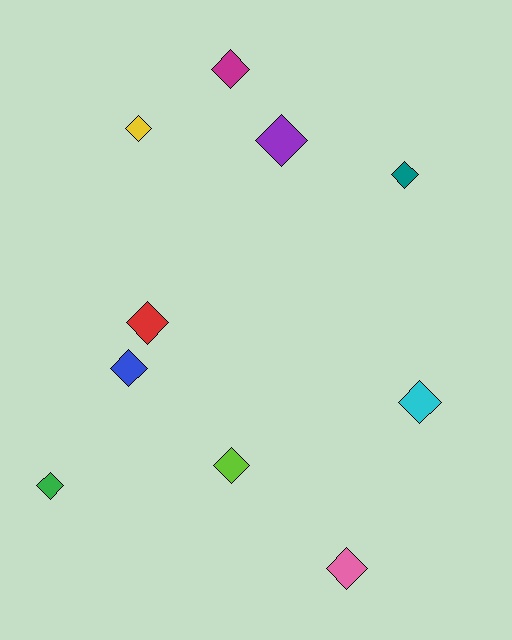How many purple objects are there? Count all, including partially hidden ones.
There is 1 purple object.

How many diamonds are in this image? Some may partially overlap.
There are 10 diamonds.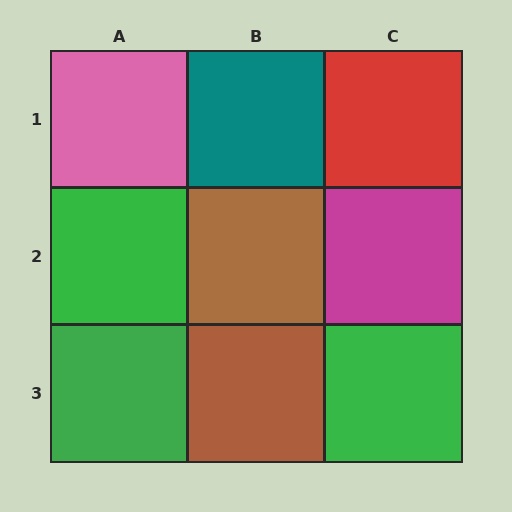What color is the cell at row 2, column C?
Magenta.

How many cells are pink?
1 cell is pink.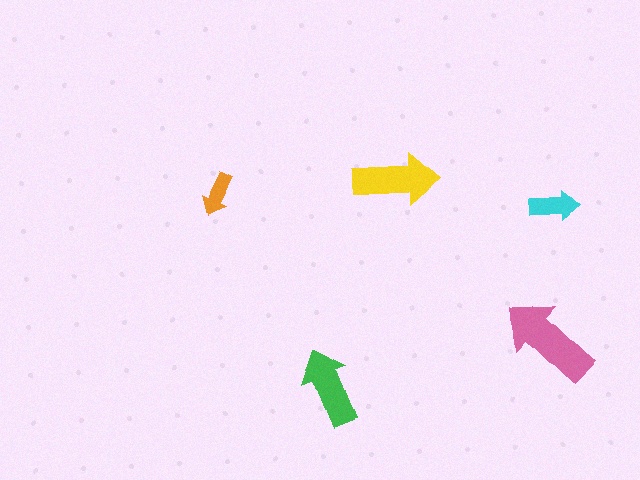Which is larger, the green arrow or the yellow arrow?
The yellow one.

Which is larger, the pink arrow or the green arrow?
The pink one.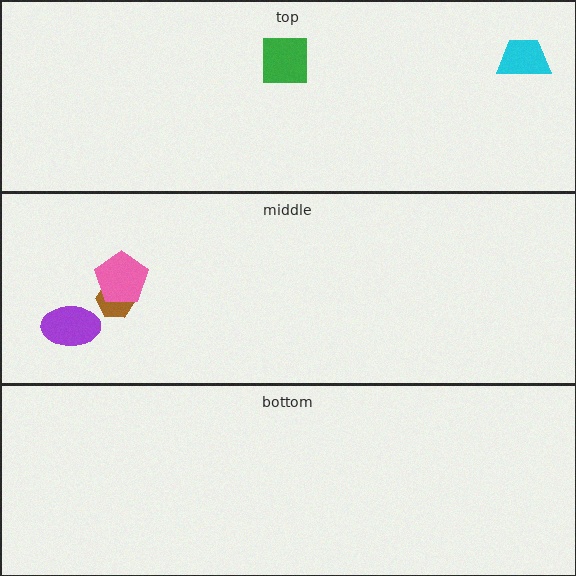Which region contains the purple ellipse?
The middle region.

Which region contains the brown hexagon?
The middle region.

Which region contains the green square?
The top region.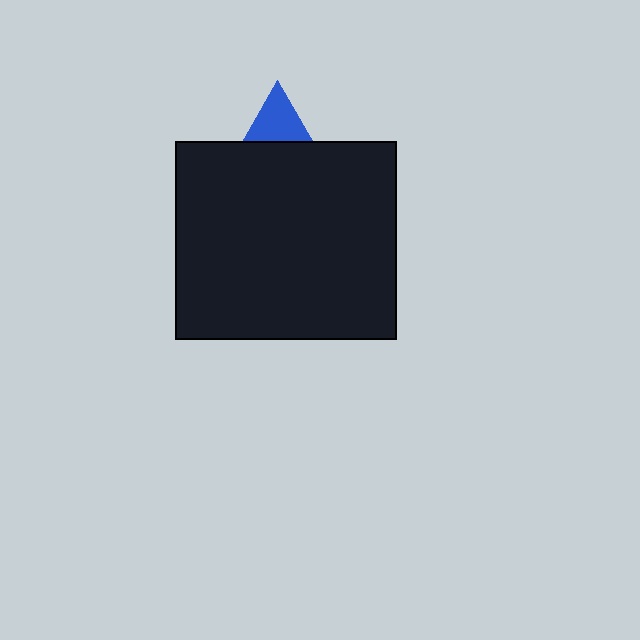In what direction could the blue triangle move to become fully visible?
The blue triangle could move up. That would shift it out from behind the black rectangle entirely.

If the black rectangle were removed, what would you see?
You would see the complete blue triangle.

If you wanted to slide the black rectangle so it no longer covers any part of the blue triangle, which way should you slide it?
Slide it down — that is the most direct way to separate the two shapes.